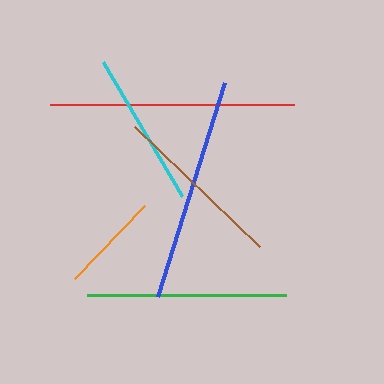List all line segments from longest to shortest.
From longest to shortest: red, blue, green, brown, cyan, orange.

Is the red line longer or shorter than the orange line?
The red line is longer than the orange line.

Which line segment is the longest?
The red line is the longest at approximately 244 pixels.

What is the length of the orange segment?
The orange segment is approximately 101 pixels long.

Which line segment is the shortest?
The orange line is the shortest at approximately 101 pixels.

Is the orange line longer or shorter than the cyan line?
The cyan line is longer than the orange line.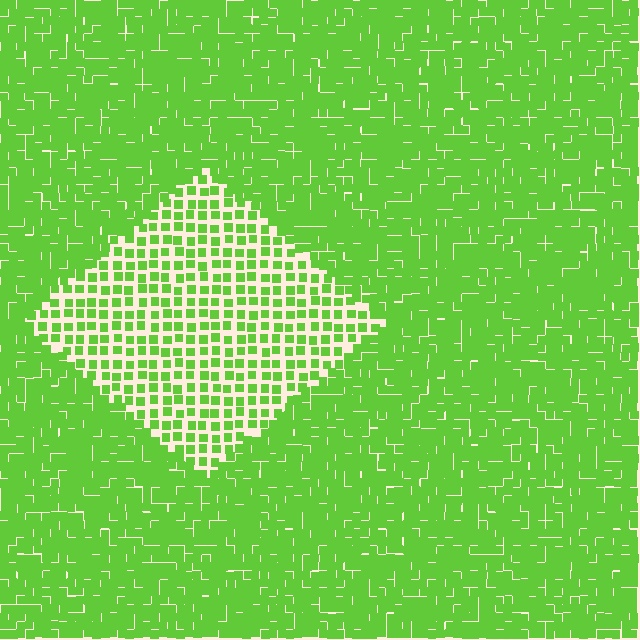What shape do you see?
I see a diamond.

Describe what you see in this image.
The image contains small lime elements arranged at two different densities. A diamond-shaped region is visible where the elements are less densely packed than the surrounding area.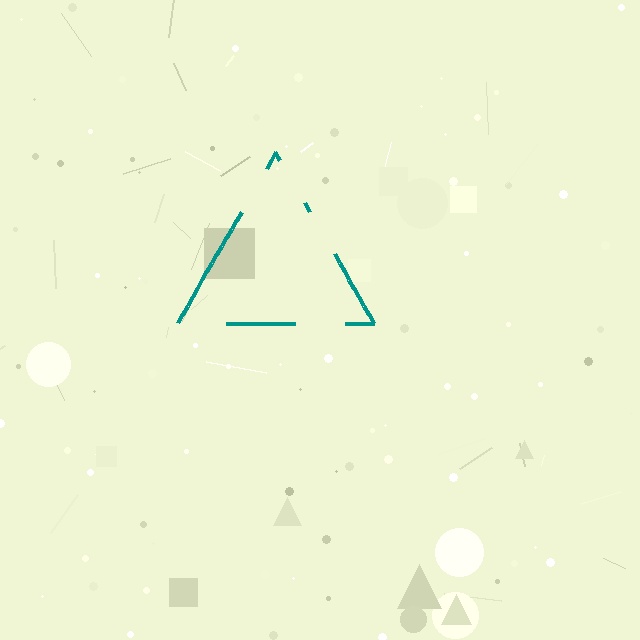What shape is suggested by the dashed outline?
The dashed outline suggests a triangle.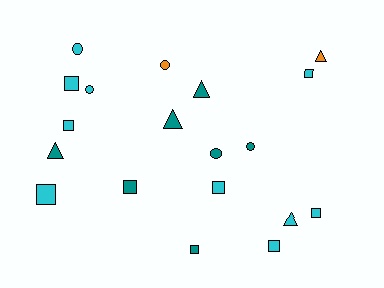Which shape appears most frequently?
Square, with 9 objects.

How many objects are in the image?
There are 19 objects.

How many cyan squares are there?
There are 7 cyan squares.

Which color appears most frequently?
Cyan, with 10 objects.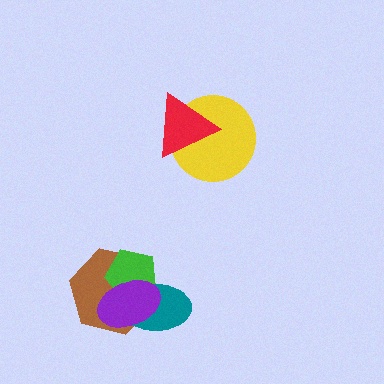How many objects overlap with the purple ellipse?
3 objects overlap with the purple ellipse.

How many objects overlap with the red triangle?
1 object overlaps with the red triangle.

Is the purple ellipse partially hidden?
No, no other shape covers it.